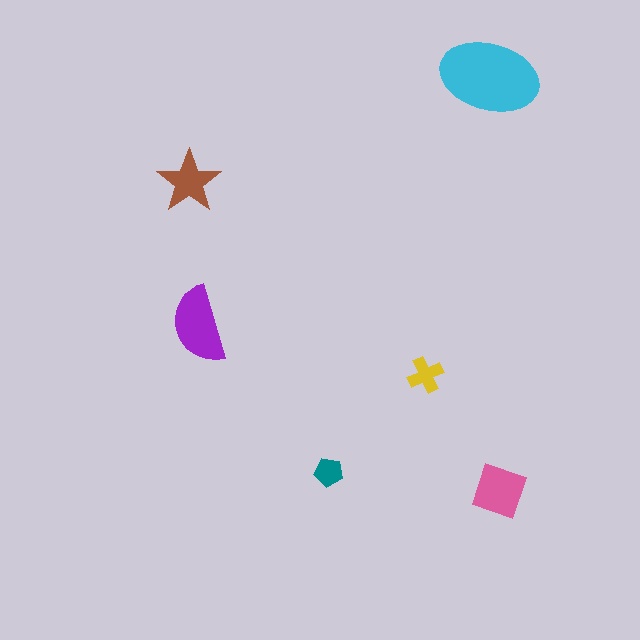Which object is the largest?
The cyan ellipse.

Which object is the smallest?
The teal pentagon.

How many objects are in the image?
There are 6 objects in the image.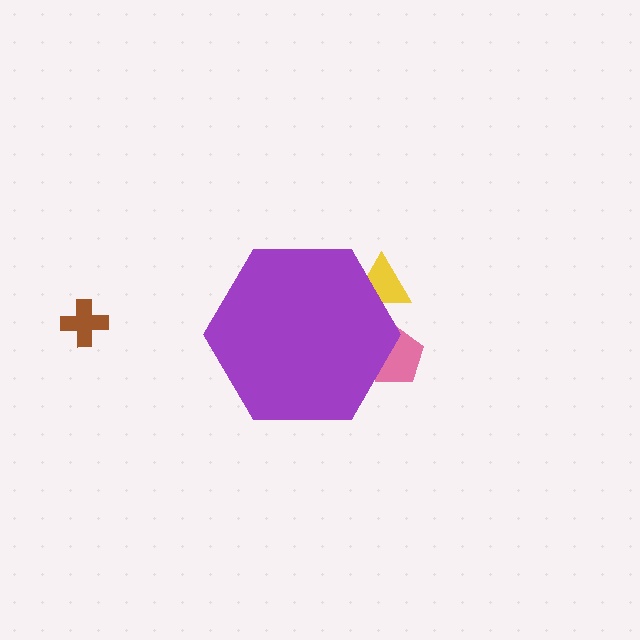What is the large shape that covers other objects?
A purple hexagon.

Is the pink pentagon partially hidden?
Yes, the pink pentagon is partially hidden behind the purple hexagon.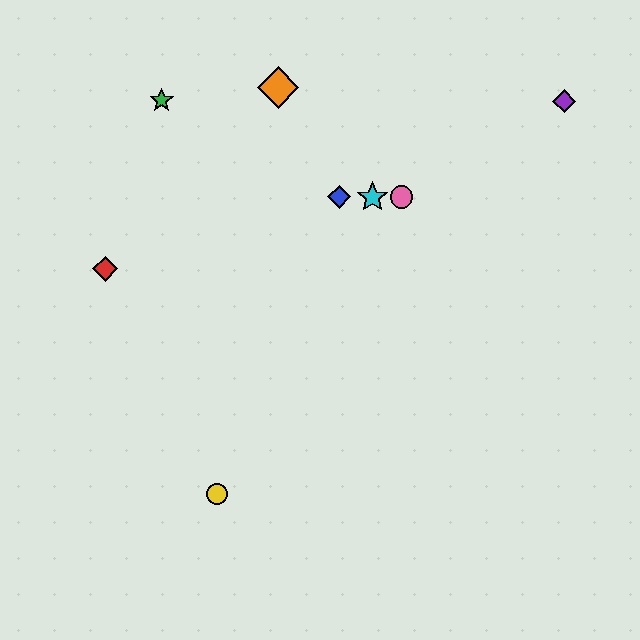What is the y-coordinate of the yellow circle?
The yellow circle is at y≈494.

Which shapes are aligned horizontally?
The blue diamond, the cyan star, the pink circle are aligned horizontally.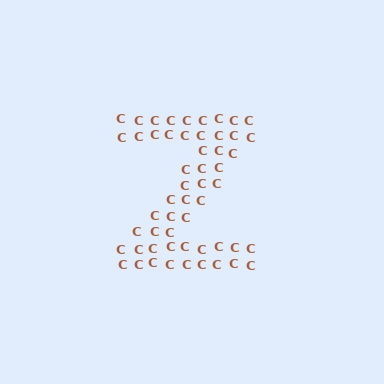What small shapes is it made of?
It is made of small letter C's.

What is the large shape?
The large shape is the letter Z.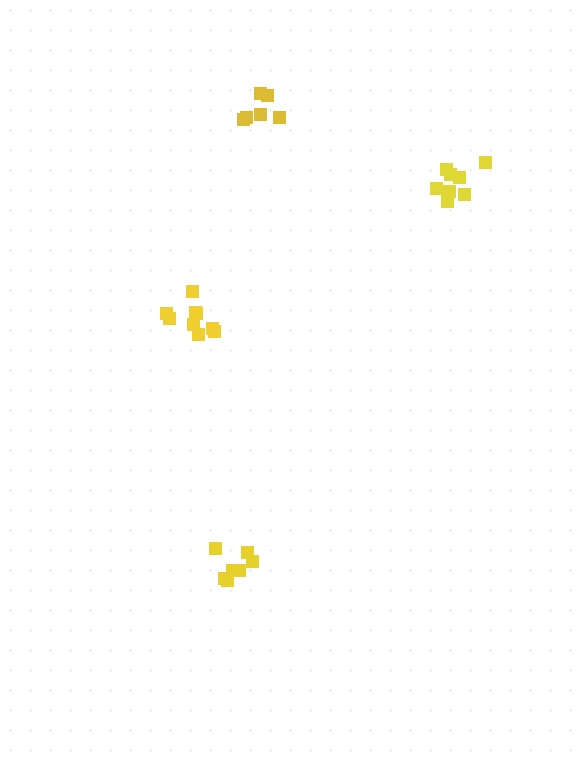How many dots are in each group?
Group 1: 6 dots, Group 2: 7 dots, Group 3: 9 dots, Group 4: 8 dots (30 total).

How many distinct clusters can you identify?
There are 4 distinct clusters.